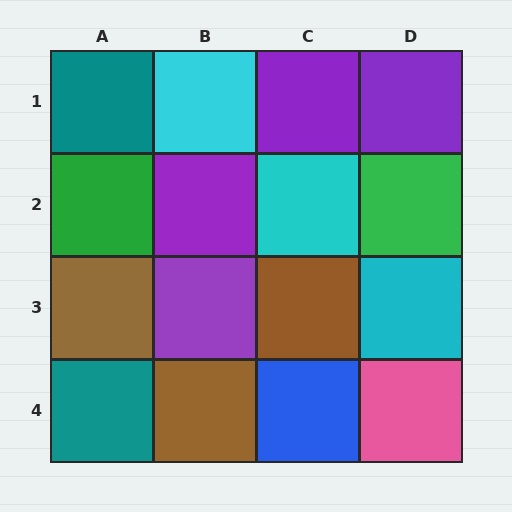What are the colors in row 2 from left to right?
Green, purple, cyan, green.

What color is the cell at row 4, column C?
Blue.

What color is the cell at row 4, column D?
Pink.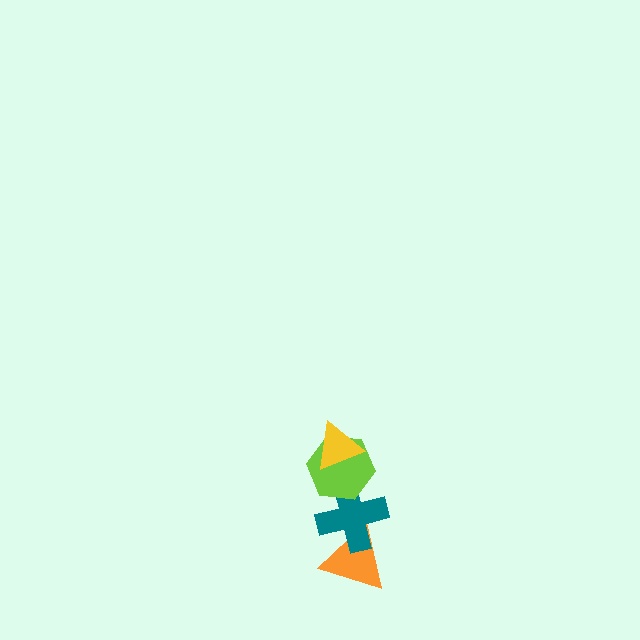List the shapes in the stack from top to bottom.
From top to bottom: the yellow triangle, the lime hexagon, the teal cross, the orange triangle.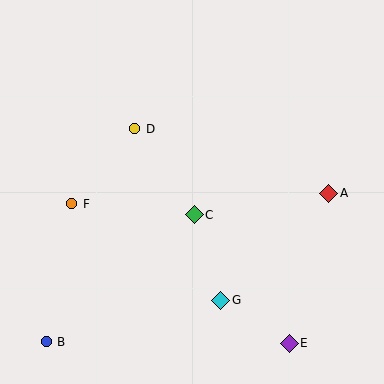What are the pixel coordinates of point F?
Point F is at (72, 204).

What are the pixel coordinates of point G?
Point G is at (221, 300).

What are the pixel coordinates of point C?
Point C is at (194, 215).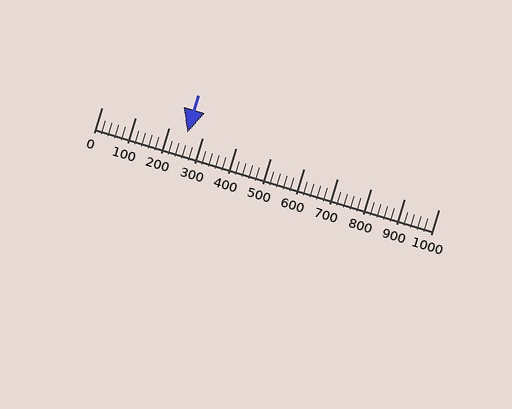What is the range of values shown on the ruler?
The ruler shows values from 0 to 1000.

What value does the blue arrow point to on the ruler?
The blue arrow points to approximately 253.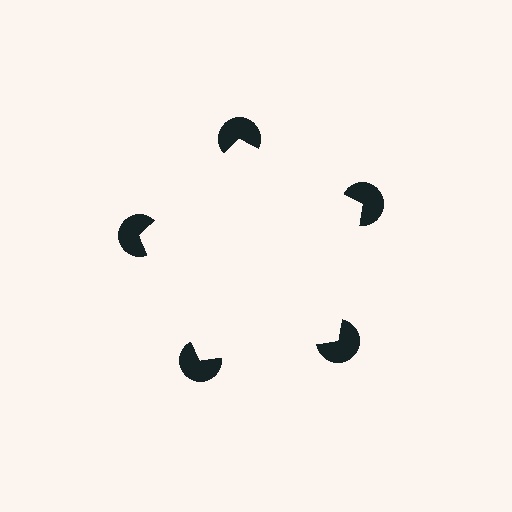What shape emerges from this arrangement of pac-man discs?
An illusory pentagon — its edges are inferred from the aligned wedge cuts in the pac-man discs, not physically drawn.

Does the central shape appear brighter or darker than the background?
It typically appears slightly brighter than the background, even though no actual brightness change is drawn.